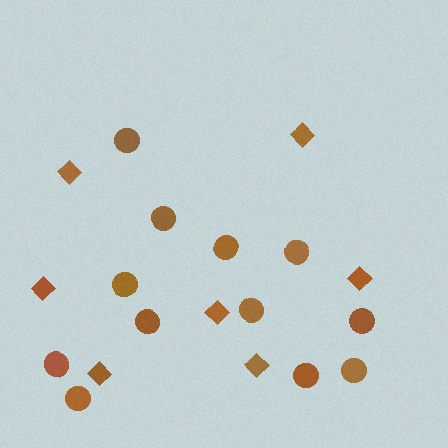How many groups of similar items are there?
There are 2 groups: one group of circles (12) and one group of diamonds (7).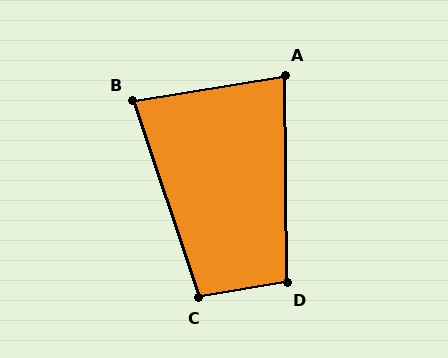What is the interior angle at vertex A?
Approximately 81 degrees (acute).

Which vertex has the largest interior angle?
D, at approximately 99 degrees.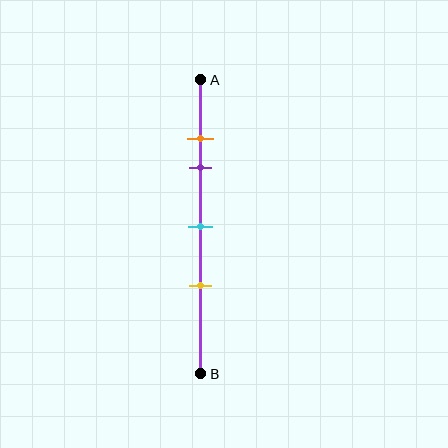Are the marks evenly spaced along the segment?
No, the marks are not evenly spaced.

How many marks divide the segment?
There are 4 marks dividing the segment.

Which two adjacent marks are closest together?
The orange and purple marks are the closest adjacent pair.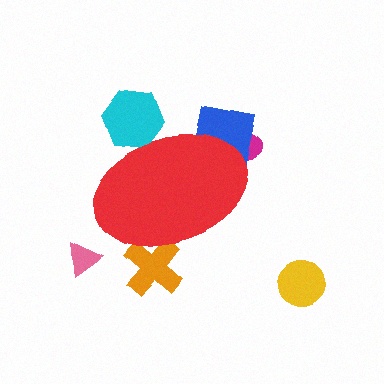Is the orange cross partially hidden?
Yes, the orange cross is partially hidden behind the red ellipse.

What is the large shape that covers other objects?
A red ellipse.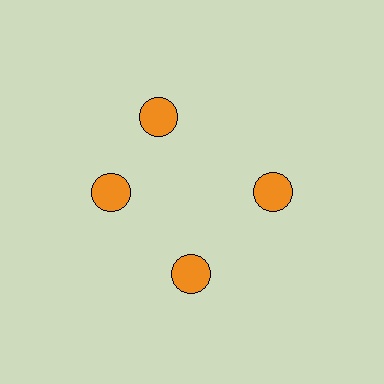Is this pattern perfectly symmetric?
No. The 4 orange circles are arranged in a ring, but one element near the 12 o'clock position is rotated out of alignment along the ring, breaking the 4-fold rotational symmetry.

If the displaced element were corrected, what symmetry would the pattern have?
It would have 4-fold rotational symmetry — the pattern would map onto itself every 90 degrees.